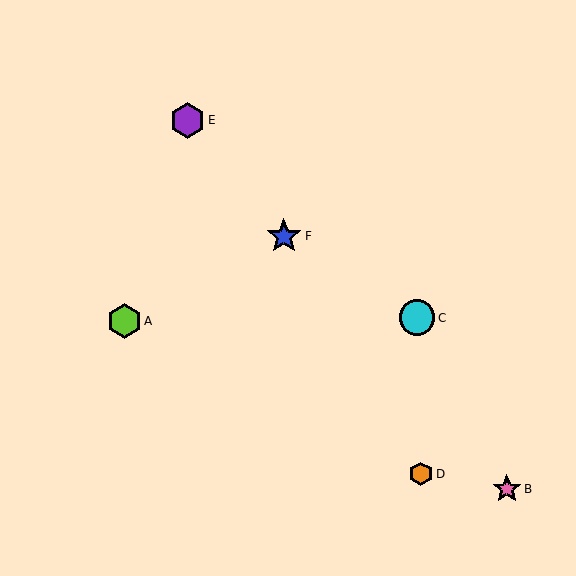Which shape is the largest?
The purple hexagon (labeled E) is the largest.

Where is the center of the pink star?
The center of the pink star is at (507, 489).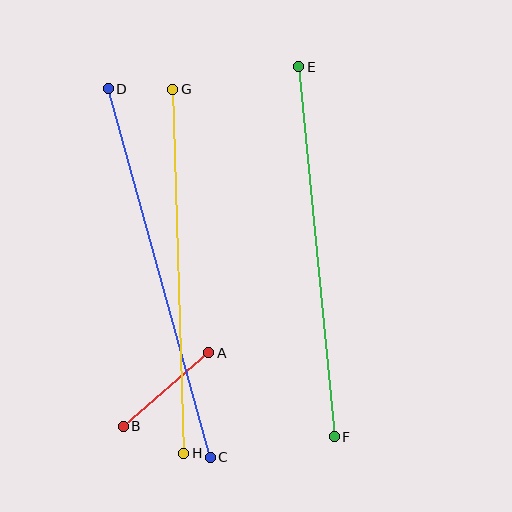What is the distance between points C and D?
The distance is approximately 382 pixels.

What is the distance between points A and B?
The distance is approximately 113 pixels.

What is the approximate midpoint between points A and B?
The midpoint is at approximately (166, 390) pixels.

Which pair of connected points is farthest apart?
Points C and D are farthest apart.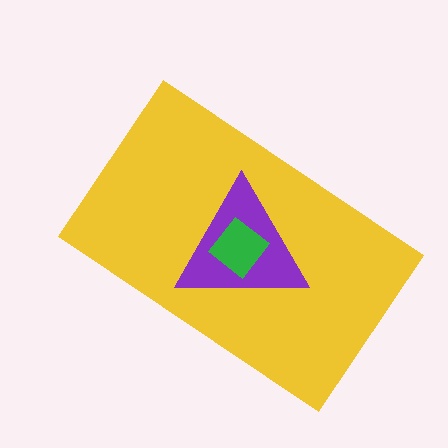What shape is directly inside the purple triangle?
The green diamond.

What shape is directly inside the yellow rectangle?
The purple triangle.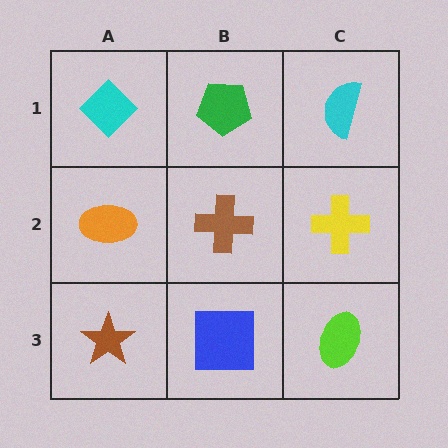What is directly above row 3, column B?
A brown cross.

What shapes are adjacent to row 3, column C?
A yellow cross (row 2, column C), a blue square (row 3, column B).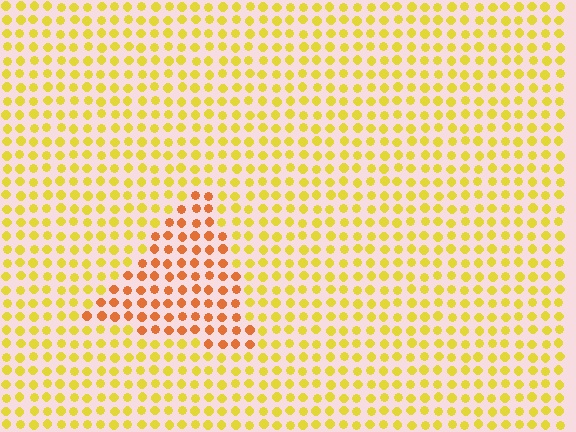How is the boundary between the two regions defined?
The boundary is defined purely by a slight shift in hue (about 36 degrees). Spacing, size, and orientation are identical on both sides.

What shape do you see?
I see a triangle.